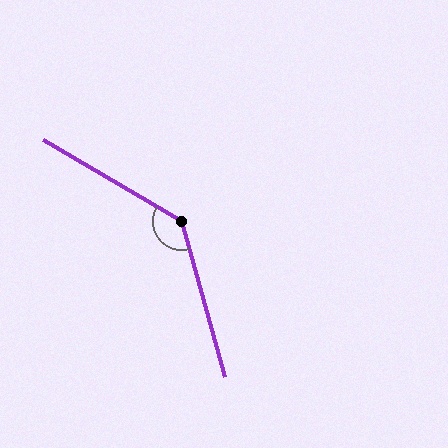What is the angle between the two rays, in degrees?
Approximately 136 degrees.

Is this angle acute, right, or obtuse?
It is obtuse.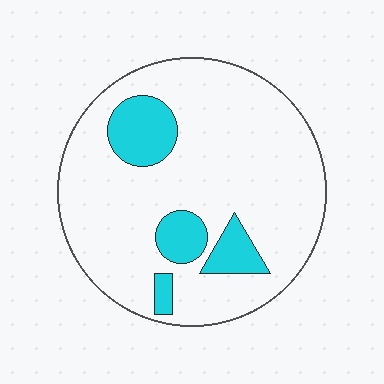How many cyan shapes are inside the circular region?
4.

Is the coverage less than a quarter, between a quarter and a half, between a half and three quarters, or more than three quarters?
Less than a quarter.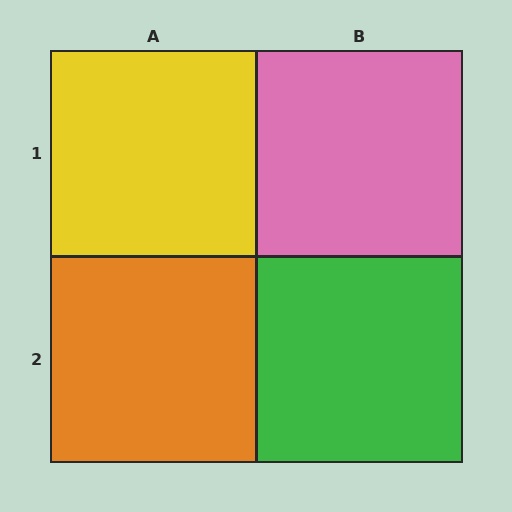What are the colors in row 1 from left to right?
Yellow, pink.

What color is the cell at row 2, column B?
Green.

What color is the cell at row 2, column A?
Orange.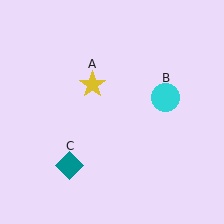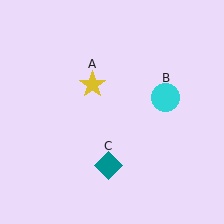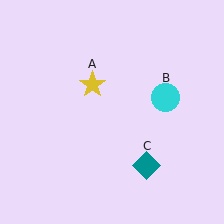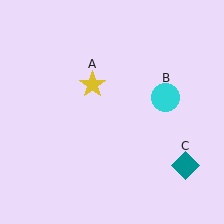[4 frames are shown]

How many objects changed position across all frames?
1 object changed position: teal diamond (object C).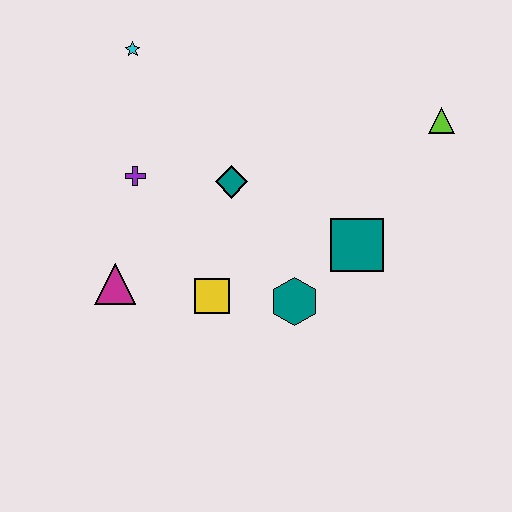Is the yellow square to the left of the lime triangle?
Yes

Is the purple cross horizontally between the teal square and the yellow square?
No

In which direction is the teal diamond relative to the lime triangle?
The teal diamond is to the left of the lime triangle.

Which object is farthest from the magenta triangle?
The lime triangle is farthest from the magenta triangle.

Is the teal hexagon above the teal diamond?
No